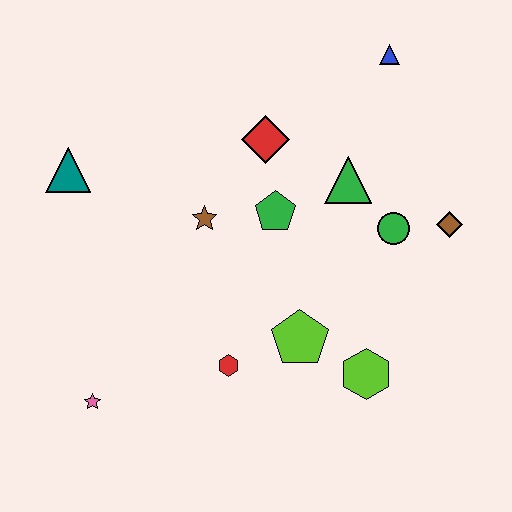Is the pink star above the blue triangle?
No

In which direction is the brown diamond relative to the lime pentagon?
The brown diamond is to the right of the lime pentagon.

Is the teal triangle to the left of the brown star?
Yes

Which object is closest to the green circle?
The brown diamond is closest to the green circle.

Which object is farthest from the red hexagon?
The blue triangle is farthest from the red hexagon.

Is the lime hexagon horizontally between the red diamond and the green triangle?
No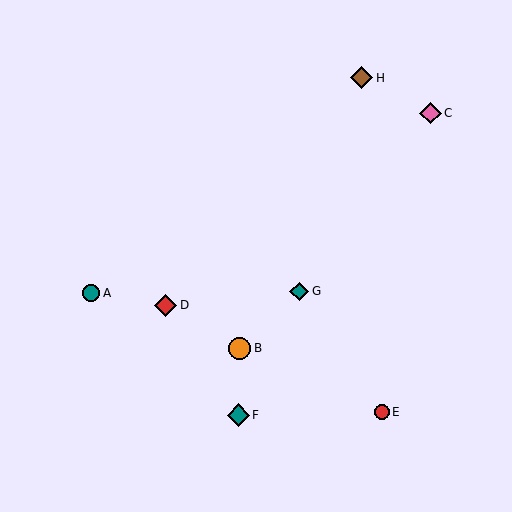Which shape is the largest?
The orange circle (labeled B) is the largest.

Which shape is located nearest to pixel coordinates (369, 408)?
The red circle (labeled E) at (382, 412) is nearest to that location.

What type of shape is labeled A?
Shape A is a teal circle.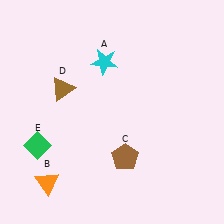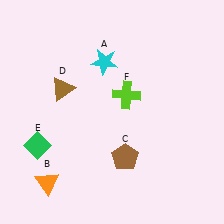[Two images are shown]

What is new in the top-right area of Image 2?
A lime cross (F) was added in the top-right area of Image 2.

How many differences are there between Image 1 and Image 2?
There is 1 difference between the two images.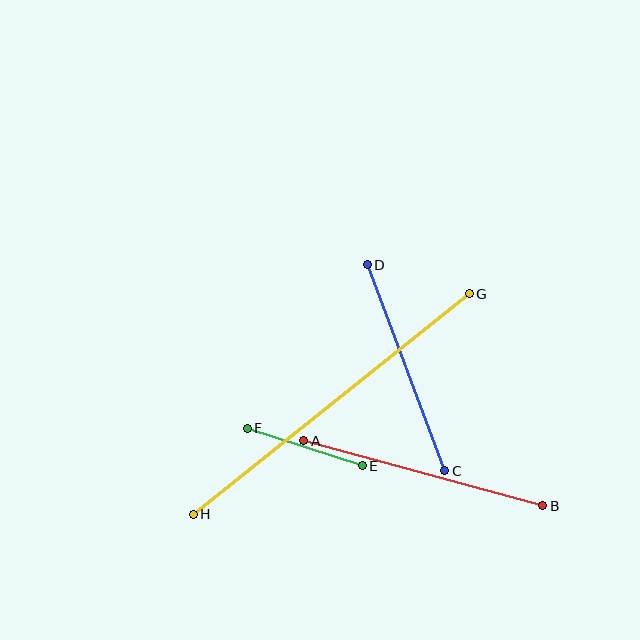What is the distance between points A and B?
The distance is approximately 247 pixels.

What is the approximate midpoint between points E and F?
The midpoint is at approximately (305, 447) pixels.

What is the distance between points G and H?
The distance is approximately 353 pixels.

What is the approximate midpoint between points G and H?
The midpoint is at approximately (331, 404) pixels.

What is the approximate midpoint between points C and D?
The midpoint is at approximately (406, 368) pixels.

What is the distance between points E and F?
The distance is approximately 121 pixels.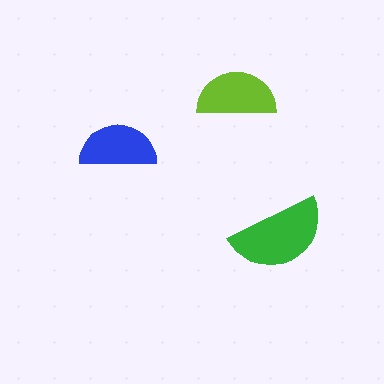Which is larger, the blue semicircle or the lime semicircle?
The lime one.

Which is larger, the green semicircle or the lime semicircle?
The green one.